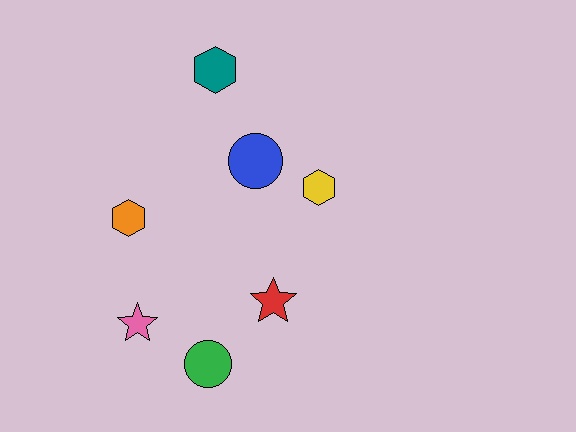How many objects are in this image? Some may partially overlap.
There are 7 objects.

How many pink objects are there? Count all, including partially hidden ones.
There is 1 pink object.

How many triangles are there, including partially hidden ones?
There are no triangles.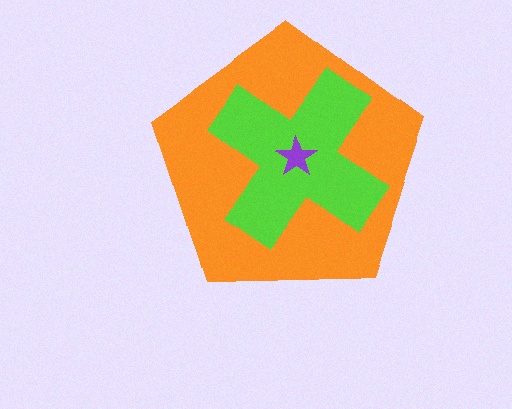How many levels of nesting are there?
3.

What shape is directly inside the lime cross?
The purple star.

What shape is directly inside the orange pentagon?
The lime cross.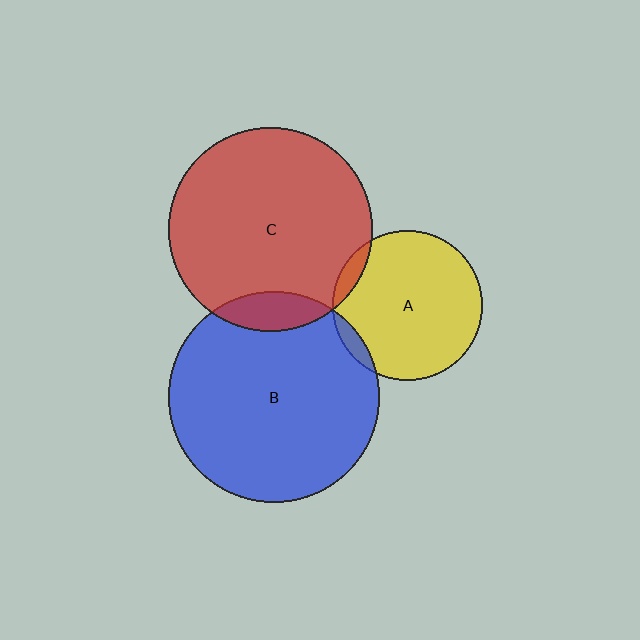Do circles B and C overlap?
Yes.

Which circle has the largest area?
Circle B (blue).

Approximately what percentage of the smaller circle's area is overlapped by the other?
Approximately 10%.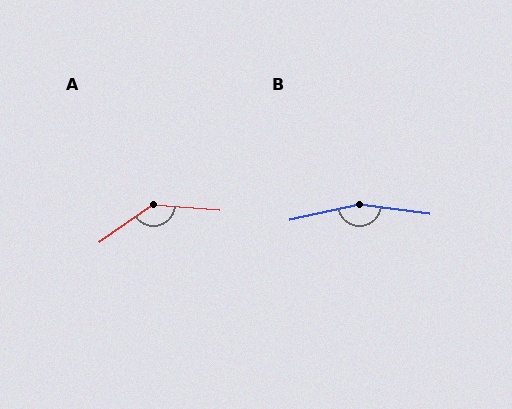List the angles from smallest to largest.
A (141°), B (160°).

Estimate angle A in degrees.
Approximately 141 degrees.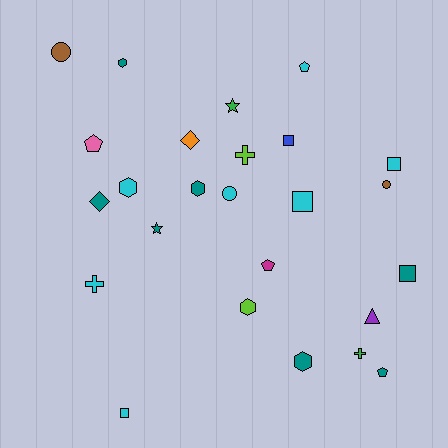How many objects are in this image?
There are 25 objects.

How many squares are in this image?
There are 5 squares.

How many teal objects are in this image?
There are 7 teal objects.